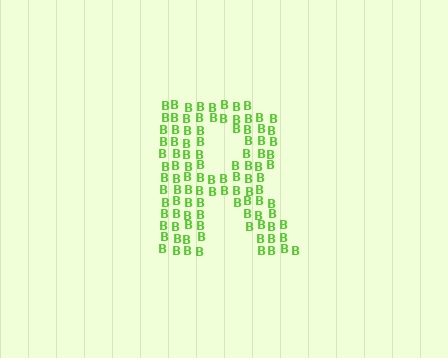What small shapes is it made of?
It is made of small letter B's.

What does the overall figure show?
The overall figure shows the letter R.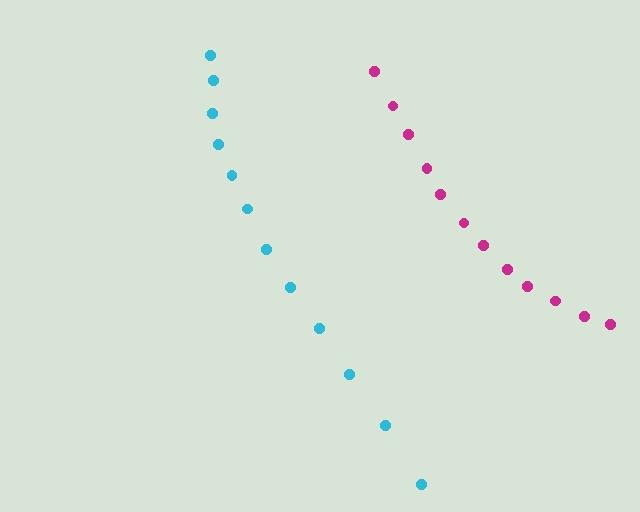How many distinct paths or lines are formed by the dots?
There are 2 distinct paths.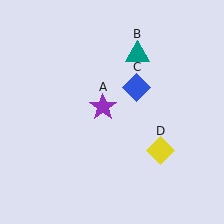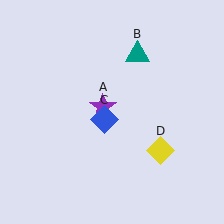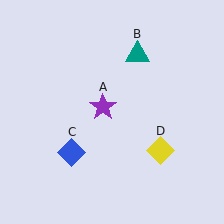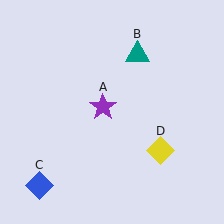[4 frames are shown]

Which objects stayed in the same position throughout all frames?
Purple star (object A) and teal triangle (object B) and yellow diamond (object D) remained stationary.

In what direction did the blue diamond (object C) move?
The blue diamond (object C) moved down and to the left.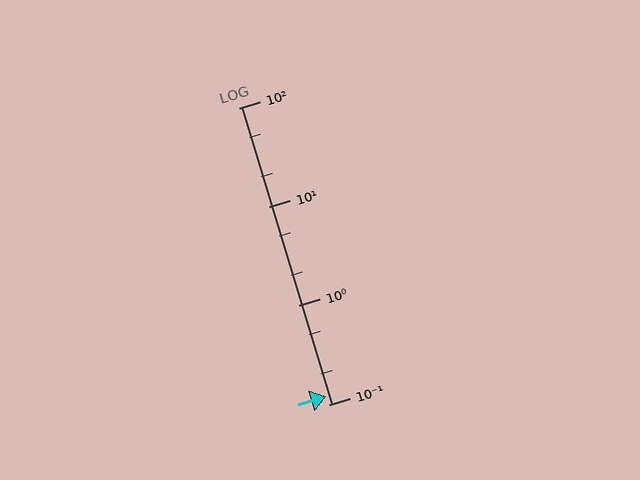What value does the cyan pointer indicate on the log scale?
The pointer indicates approximately 0.12.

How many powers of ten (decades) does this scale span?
The scale spans 3 decades, from 0.1 to 100.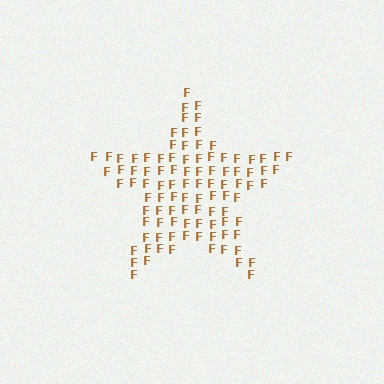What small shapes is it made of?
It is made of small letter F's.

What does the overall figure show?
The overall figure shows a star.